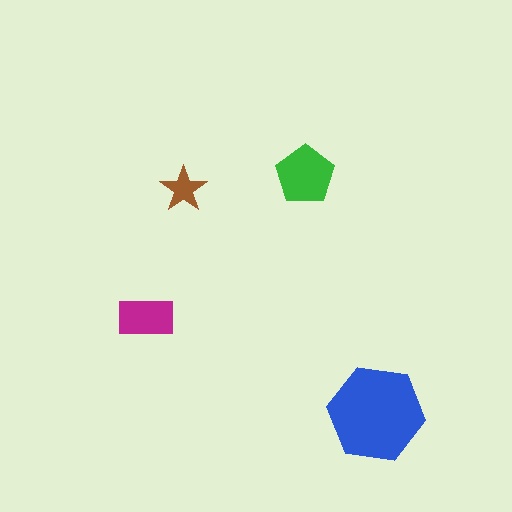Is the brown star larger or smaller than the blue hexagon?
Smaller.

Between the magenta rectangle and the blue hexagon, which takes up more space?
The blue hexagon.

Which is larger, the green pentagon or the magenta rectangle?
The green pentagon.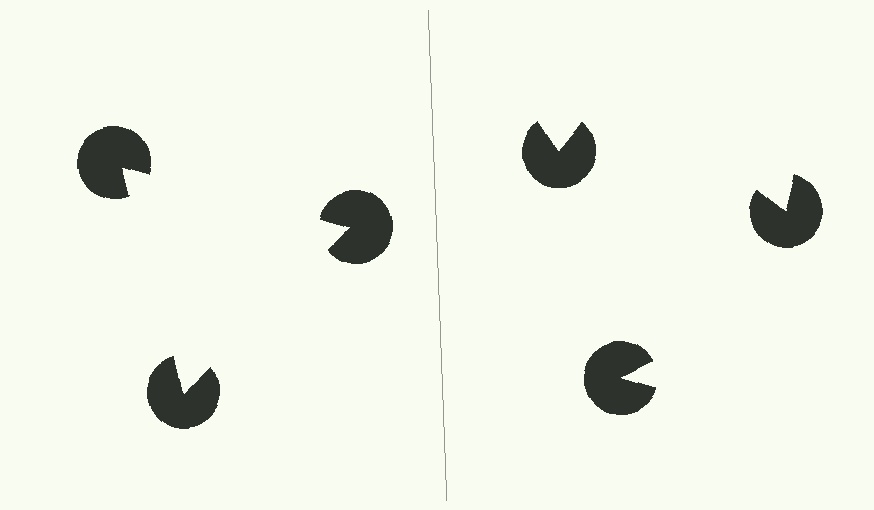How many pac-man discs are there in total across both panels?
6 — 3 on each side.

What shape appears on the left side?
An illusory triangle.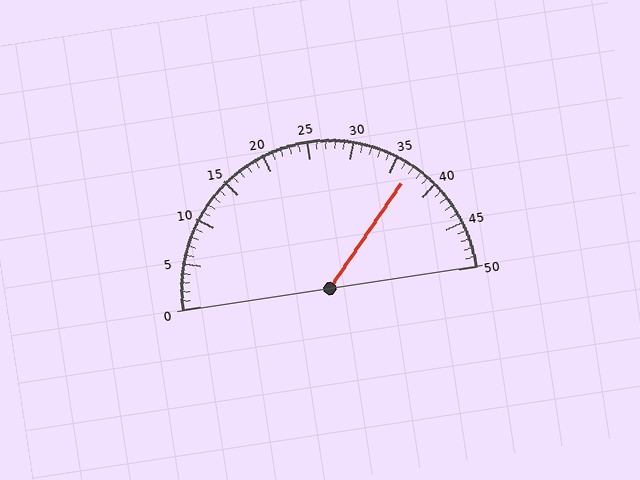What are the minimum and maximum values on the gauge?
The gauge ranges from 0 to 50.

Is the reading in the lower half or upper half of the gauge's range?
The reading is in the upper half of the range (0 to 50).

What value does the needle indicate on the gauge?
The needle indicates approximately 37.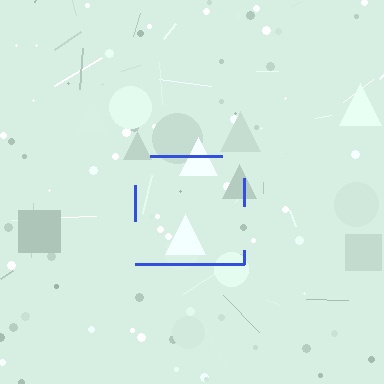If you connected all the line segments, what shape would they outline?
They would outline a square.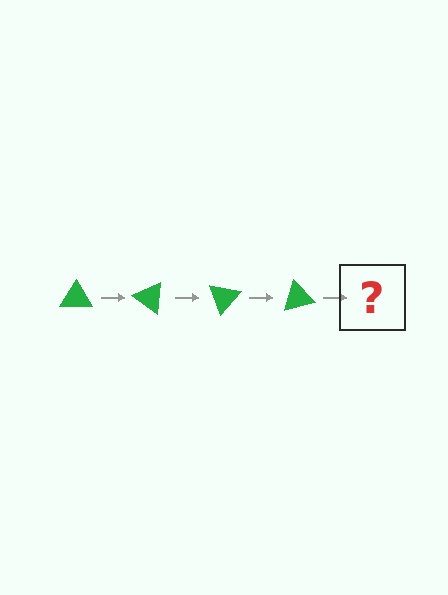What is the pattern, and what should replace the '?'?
The pattern is that the triangle rotates 35 degrees each step. The '?' should be a green triangle rotated 140 degrees.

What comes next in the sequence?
The next element should be a green triangle rotated 140 degrees.